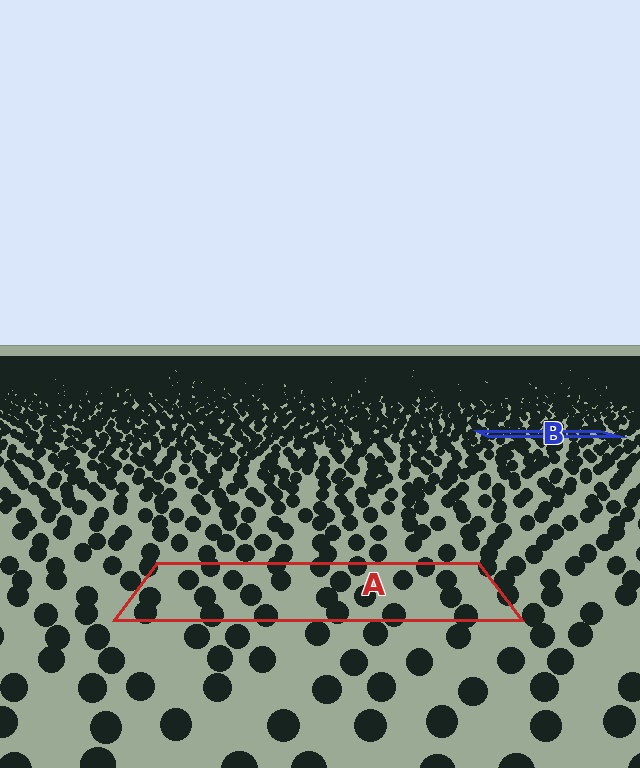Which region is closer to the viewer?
Region A is closer. The texture elements there are larger and more spread out.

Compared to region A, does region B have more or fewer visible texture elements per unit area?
Region B has more texture elements per unit area — they are packed more densely because it is farther away.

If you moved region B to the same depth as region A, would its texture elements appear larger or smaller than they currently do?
They would appear larger. At a closer depth, the same texture elements are projected at a bigger on-screen size.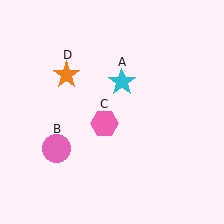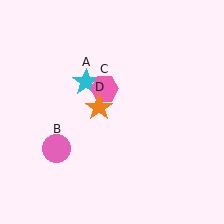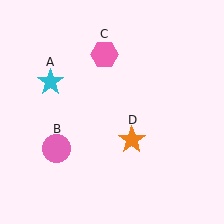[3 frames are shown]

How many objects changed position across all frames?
3 objects changed position: cyan star (object A), pink hexagon (object C), orange star (object D).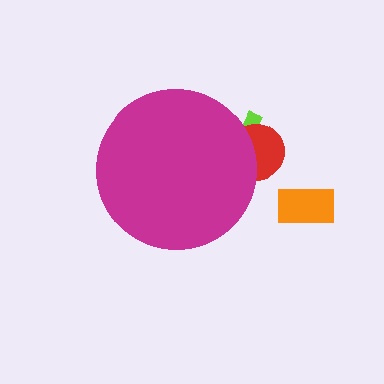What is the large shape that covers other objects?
A magenta circle.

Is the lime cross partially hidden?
Yes, the lime cross is partially hidden behind the magenta circle.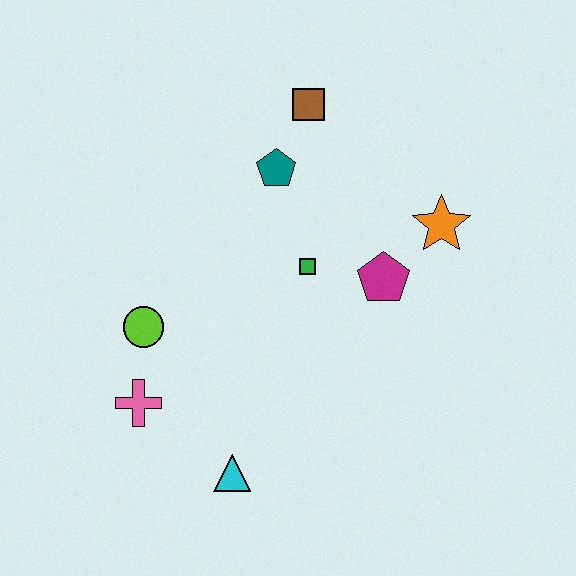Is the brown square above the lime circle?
Yes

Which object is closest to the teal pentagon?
The brown square is closest to the teal pentagon.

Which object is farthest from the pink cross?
The orange star is farthest from the pink cross.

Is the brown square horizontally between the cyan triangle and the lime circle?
No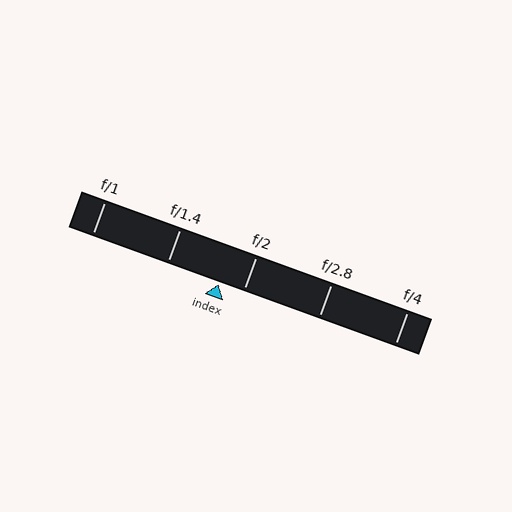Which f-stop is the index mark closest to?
The index mark is closest to f/2.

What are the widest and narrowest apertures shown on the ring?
The widest aperture shown is f/1 and the narrowest is f/4.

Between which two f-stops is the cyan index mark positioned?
The index mark is between f/1.4 and f/2.